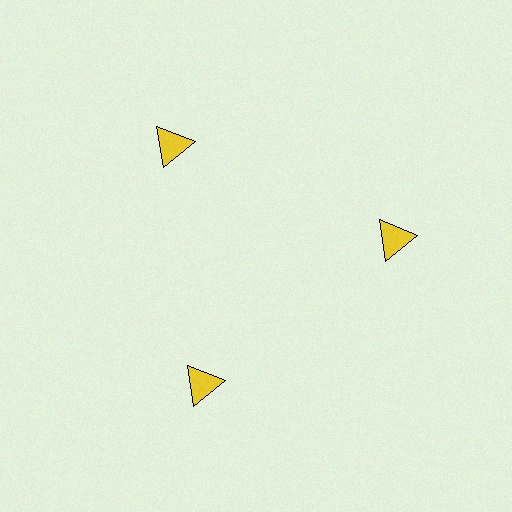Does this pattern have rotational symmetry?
Yes, this pattern has 3-fold rotational symmetry. It looks the same after rotating 120 degrees around the center.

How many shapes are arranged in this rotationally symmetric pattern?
There are 3 shapes, arranged in 3 groups of 1.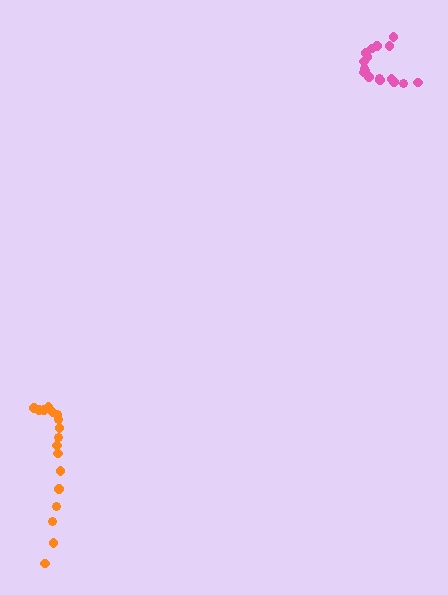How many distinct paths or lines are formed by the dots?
There are 2 distinct paths.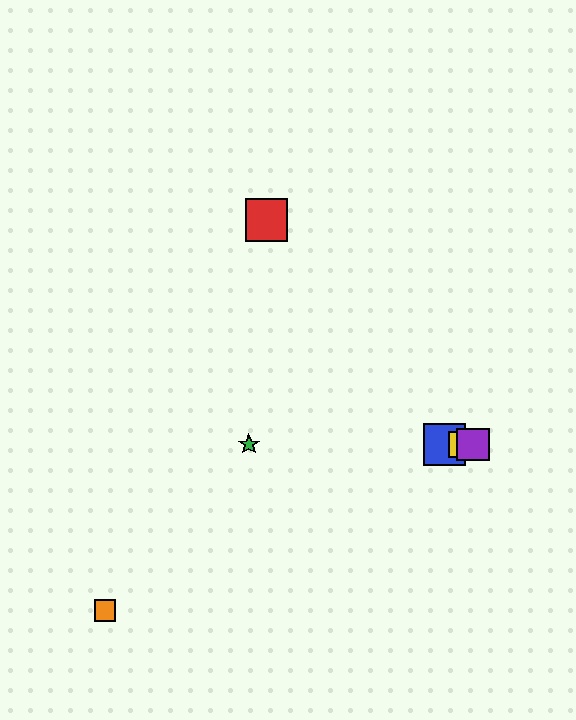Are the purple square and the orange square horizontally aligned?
No, the purple square is at y≈444 and the orange square is at y≈610.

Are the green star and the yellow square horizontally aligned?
Yes, both are at y≈444.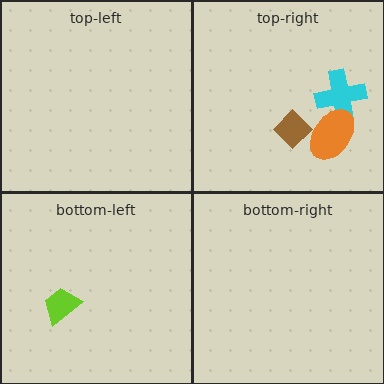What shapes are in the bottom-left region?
The lime trapezoid.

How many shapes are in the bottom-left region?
1.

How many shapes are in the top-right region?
3.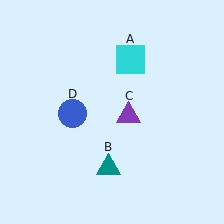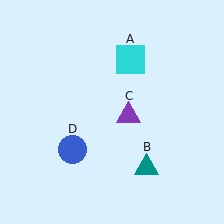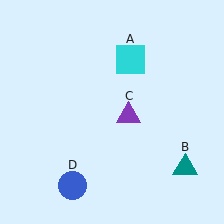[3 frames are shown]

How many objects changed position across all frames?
2 objects changed position: teal triangle (object B), blue circle (object D).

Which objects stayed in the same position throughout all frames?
Cyan square (object A) and purple triangle (object C) remained stationary.